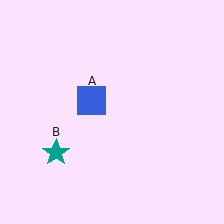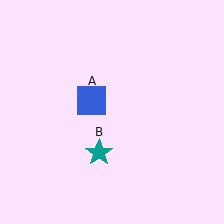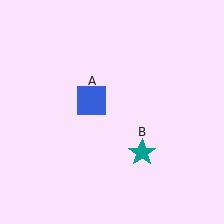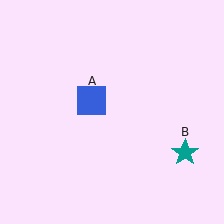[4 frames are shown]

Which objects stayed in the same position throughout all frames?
Blue square (object A) remained stationary.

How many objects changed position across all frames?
1 object changed position: teal star (object B).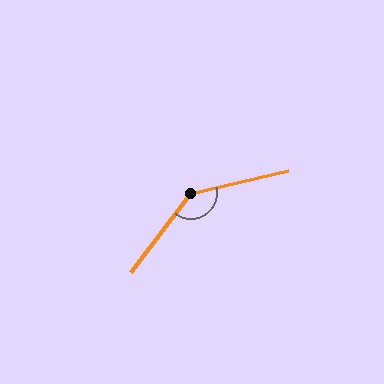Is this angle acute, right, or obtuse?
It is obtuse.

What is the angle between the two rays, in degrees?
Approximately 140 degrees.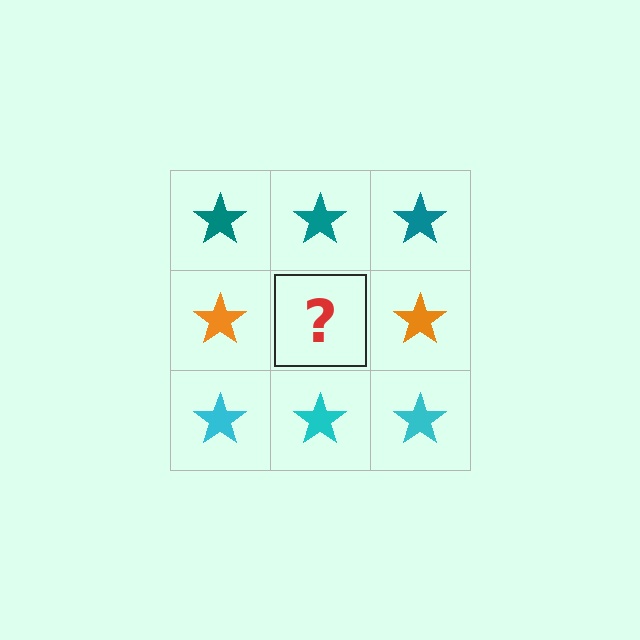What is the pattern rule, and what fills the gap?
The rule is that each row has a consistent color. The gap should be filled with an orange star.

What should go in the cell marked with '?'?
The missing cell should contain an orange star.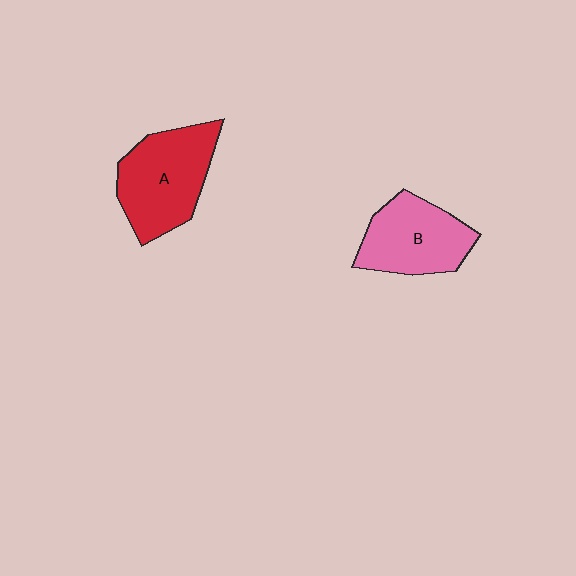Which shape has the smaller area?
Shape B (pink).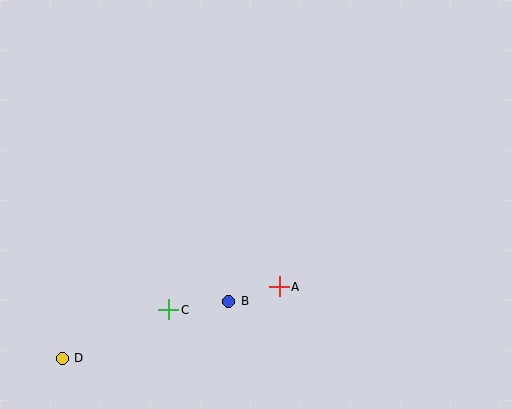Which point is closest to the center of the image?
Point A at (279, 287) is closest to the center.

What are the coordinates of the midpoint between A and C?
The midpoint between A and C is at (224, 298).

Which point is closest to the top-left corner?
Point C is closest to the top-left corner.